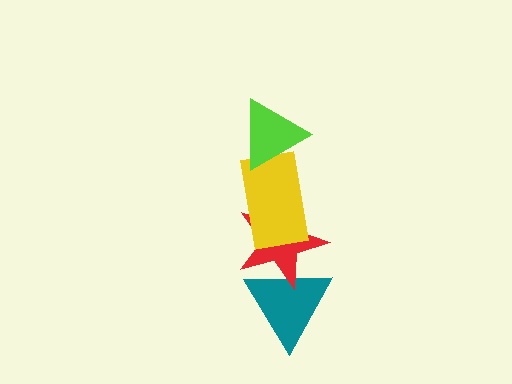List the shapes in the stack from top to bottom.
From top to bottom: the lime triangle, the yellow rectangle, the red star, the teal triangle.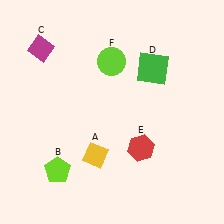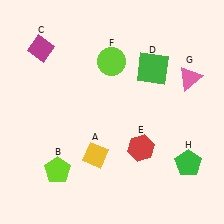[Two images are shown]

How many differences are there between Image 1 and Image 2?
There are 2 differences between the two images.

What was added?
A pink triangle (G), a green pentagon (H) were added in Image 2.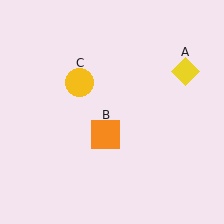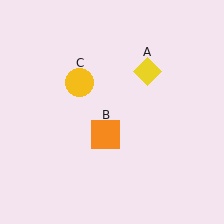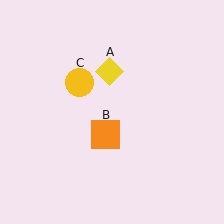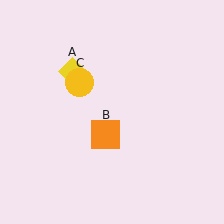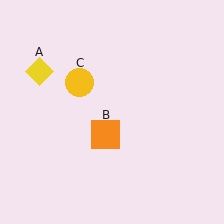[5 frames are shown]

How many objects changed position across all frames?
1 object changed position: yellow diamond (object A).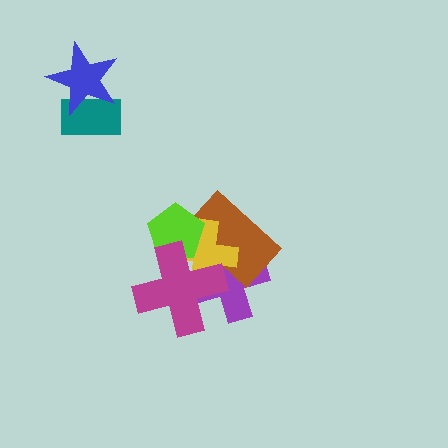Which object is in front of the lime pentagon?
The magenta cross is in front of the lime pentagon.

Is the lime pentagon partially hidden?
Yes, it is partially covered by another shape.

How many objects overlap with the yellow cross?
4 objects overlap with the yellow cross.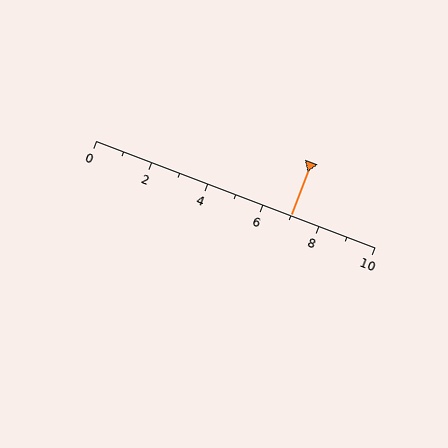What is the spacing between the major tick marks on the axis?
The major ticks are spaced 2 apart.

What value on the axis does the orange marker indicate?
The marker indicates approximately 7.